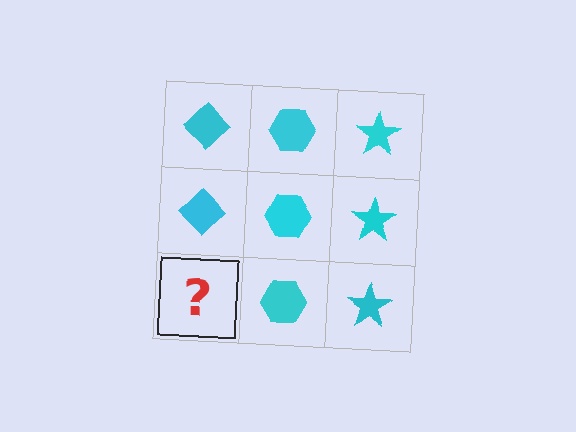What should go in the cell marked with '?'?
The missing cell should contain a cyan diamond.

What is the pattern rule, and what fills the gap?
The rule is that each column has a consistent shape. The gap should be filled with a cyan diamond.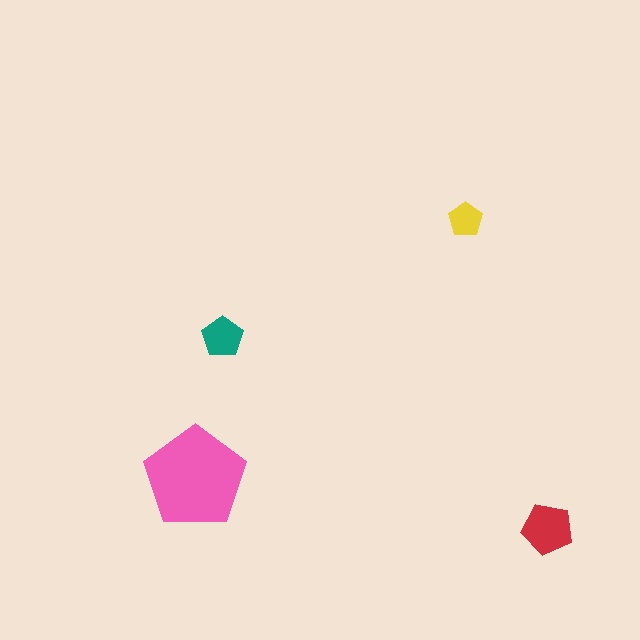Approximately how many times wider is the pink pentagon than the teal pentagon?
About 2.5 times wider.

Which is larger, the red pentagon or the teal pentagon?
The red one.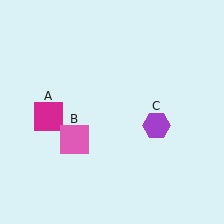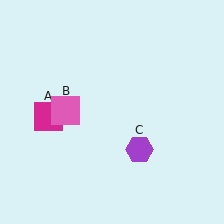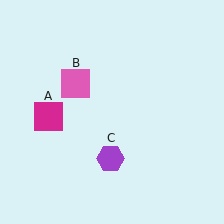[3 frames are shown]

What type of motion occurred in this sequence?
The pink square (object B), purple hexagon (object C) rotated clockwise around the center of the scene.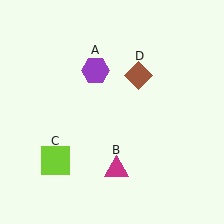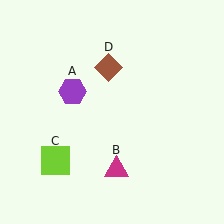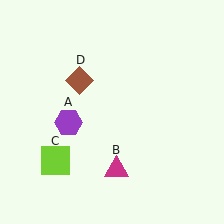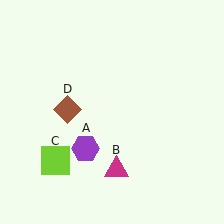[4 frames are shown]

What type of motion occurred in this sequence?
The purple hexagon (object A), brown diamond (object D) rotated counterclockwise around the center of the scene.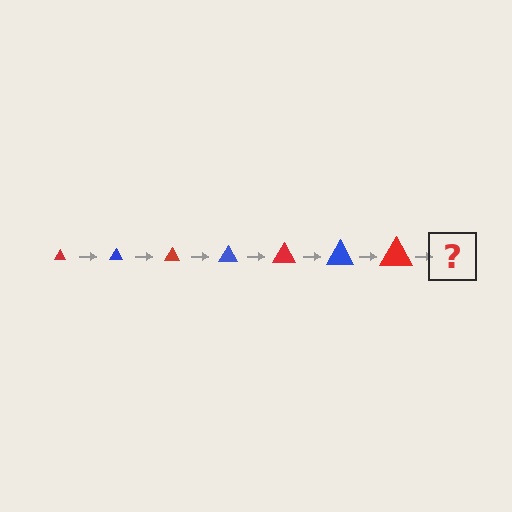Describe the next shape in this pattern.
It should be a blue triangle, larger than the previous one.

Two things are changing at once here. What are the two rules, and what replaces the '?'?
The two rules are that the triangle grows larger each step and the color cycles through red and blue. The '?' should be a blue triangle, larger than the previous one.